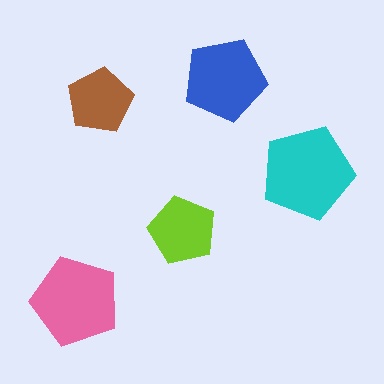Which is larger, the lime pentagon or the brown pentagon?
The lime one.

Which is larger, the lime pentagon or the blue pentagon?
The blue one.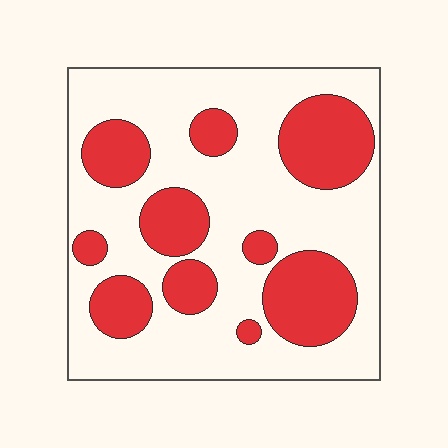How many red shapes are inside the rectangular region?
10.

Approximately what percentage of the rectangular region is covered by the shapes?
Approximately 35%.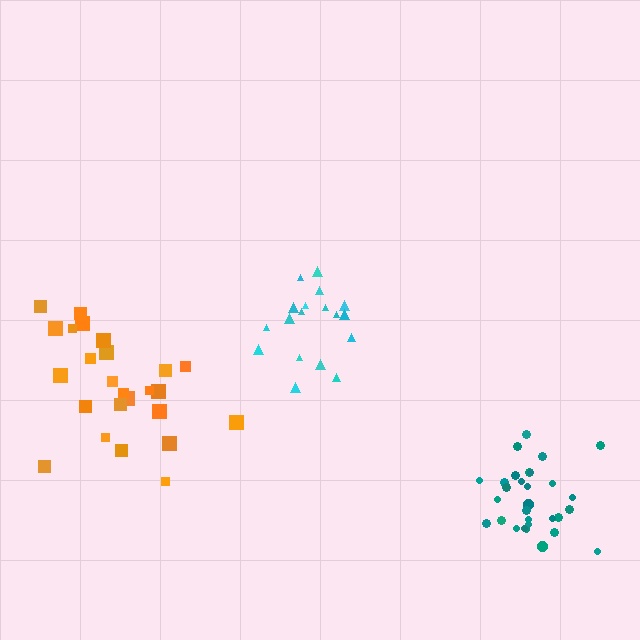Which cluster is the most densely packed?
Teal.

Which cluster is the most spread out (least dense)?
Orange.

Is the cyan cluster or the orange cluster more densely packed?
Cyan.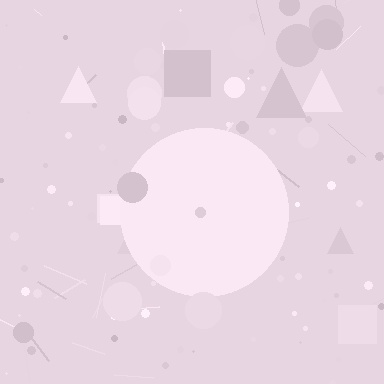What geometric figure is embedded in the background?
A circle is embedded in the background.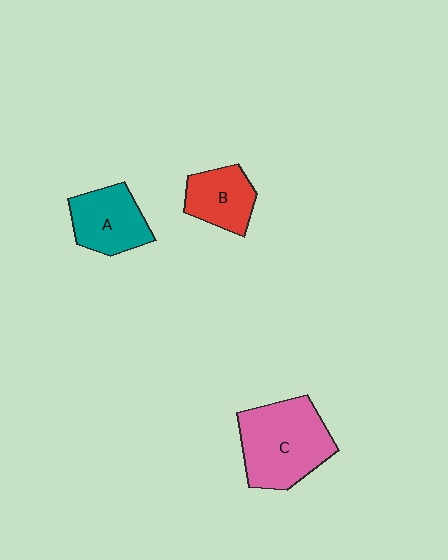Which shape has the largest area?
Shape C (pink).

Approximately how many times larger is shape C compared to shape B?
Approximately 1.8 times.